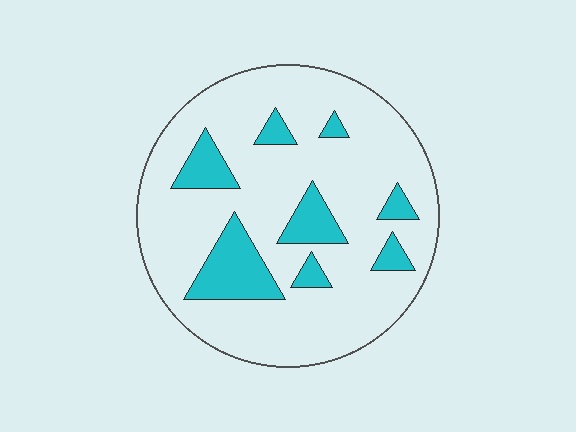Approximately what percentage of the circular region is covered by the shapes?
Approximately 20%.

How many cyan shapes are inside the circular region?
8.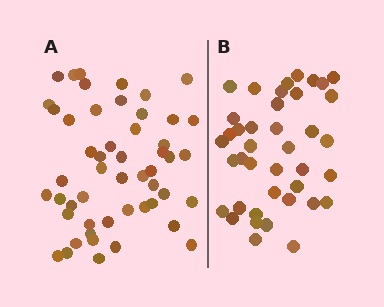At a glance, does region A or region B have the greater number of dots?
Region A (the left region) has more dots.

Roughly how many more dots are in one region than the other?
Region A has roughly 12 or so more dots than region B.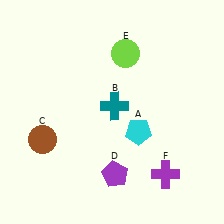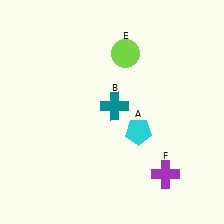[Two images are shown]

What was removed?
The brown circle (C), the purple pentagon (D) were removed in Image 2.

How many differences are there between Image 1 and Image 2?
There are 2 differences between the two images.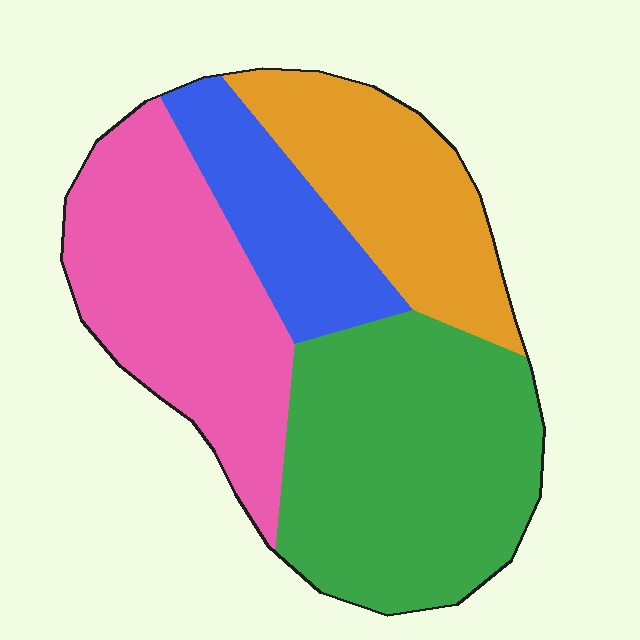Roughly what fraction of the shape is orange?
Orange covers roughly 20% of the shape.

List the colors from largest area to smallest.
From largest to smallest: green, pink, orange, blue.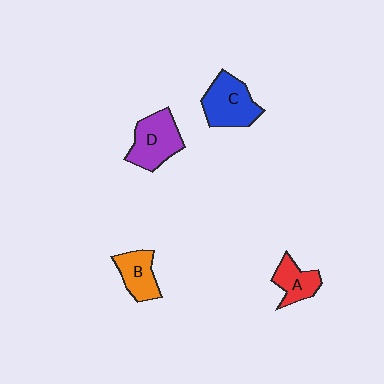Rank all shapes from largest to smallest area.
From largest to smallest: C (blue), D (purple), B (orange), A (red).